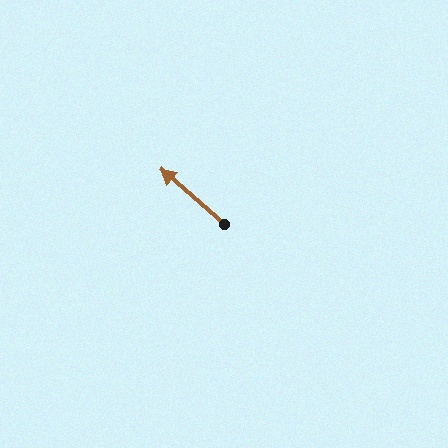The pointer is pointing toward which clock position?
Roughly 10 o'clock.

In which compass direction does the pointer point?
Northwest.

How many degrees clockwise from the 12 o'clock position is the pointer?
Approximately 311 degrees.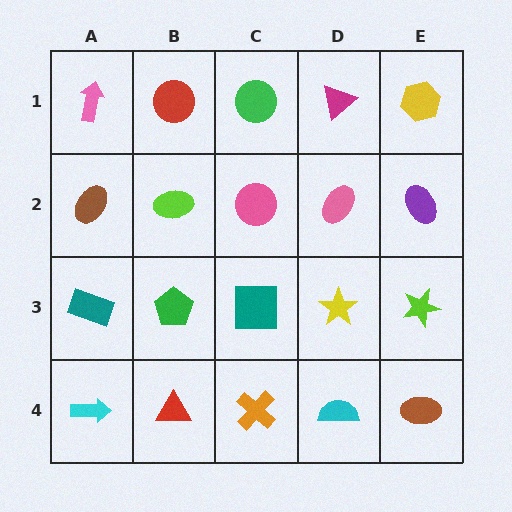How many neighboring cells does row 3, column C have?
4.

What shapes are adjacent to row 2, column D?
A magenta triangle (row 1, column D), a yellow star (row 3, column D), a pink circle (row 2, column C), a purple ellipse (row 2, column E).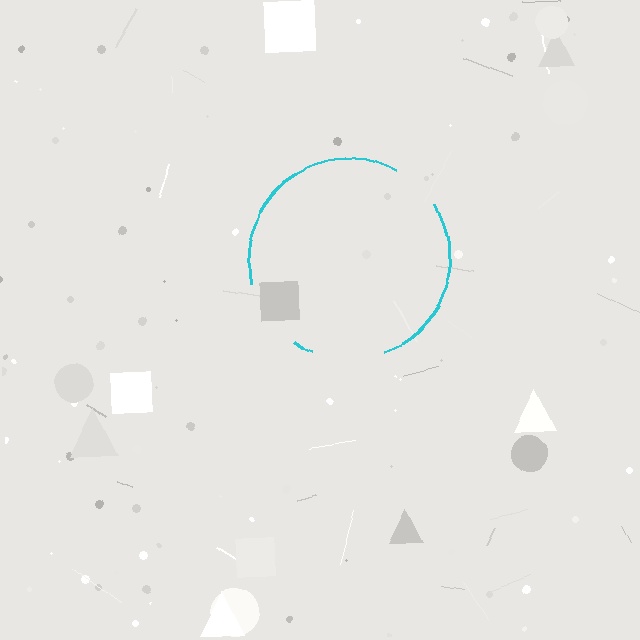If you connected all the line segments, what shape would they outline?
They would outline a circle.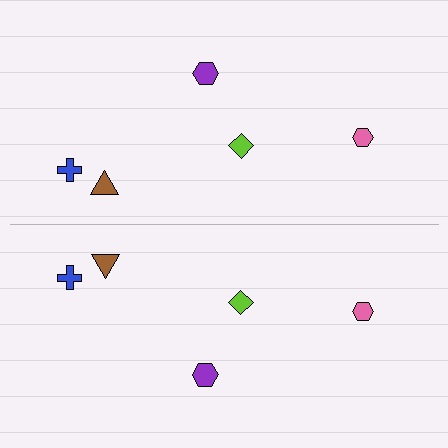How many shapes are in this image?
There are 10 shapes in this image.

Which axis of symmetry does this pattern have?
The pattern has a horizontal axis of symmetry running through the center of the image.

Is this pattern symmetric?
Yes, this pattern has bilateral (reflection) symmetry.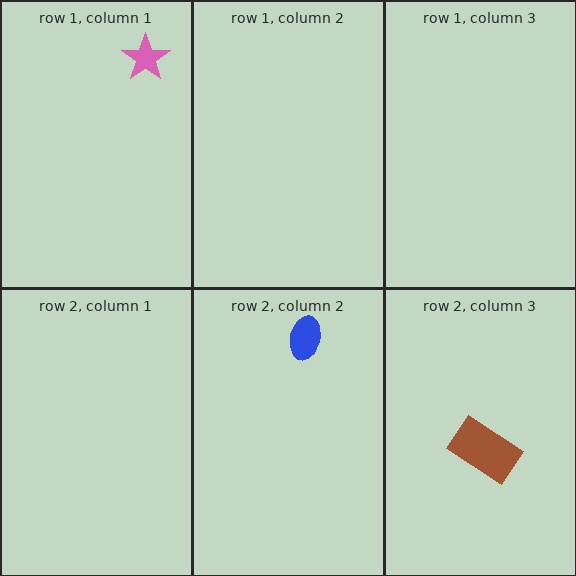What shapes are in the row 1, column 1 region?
The pink star.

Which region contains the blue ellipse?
The row 2, column 2 region.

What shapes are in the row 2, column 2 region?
The blue ellipse.